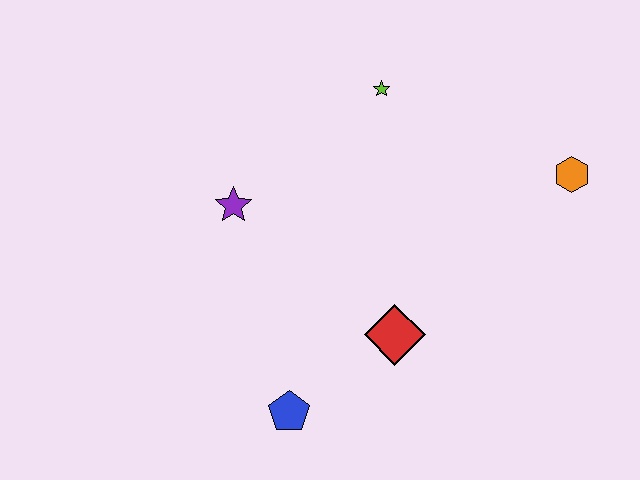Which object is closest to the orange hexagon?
The lime star is closest to the orange hexagon.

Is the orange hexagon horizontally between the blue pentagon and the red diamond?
No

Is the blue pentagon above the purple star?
No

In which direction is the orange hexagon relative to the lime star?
The orange hexagon is to the right of the lime star.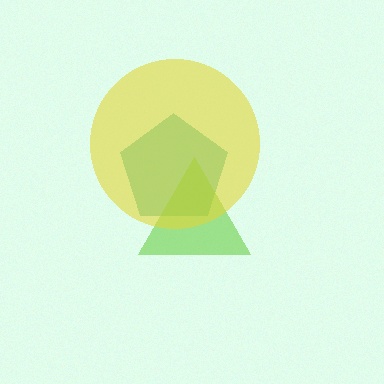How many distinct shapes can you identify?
There are 3 distinct shapes: a teal pentagon, a lime triangle, a yellow circle.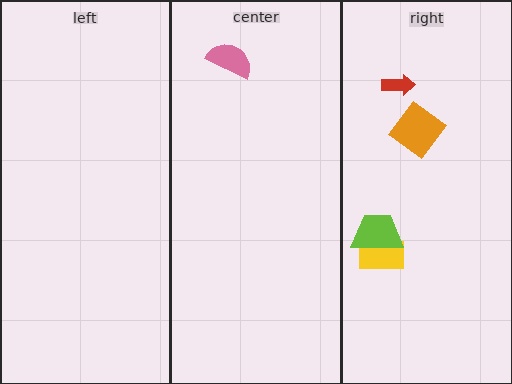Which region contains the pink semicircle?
The center region.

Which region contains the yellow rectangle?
The right region.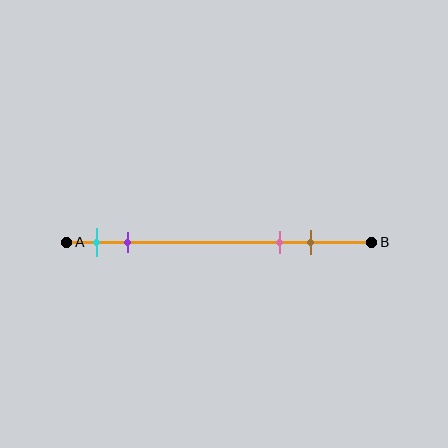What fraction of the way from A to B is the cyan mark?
The cyan mark is approximately 10% (0.1) of the way from A to B.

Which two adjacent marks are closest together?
The cyan and purple marks are the closest adjacent pair.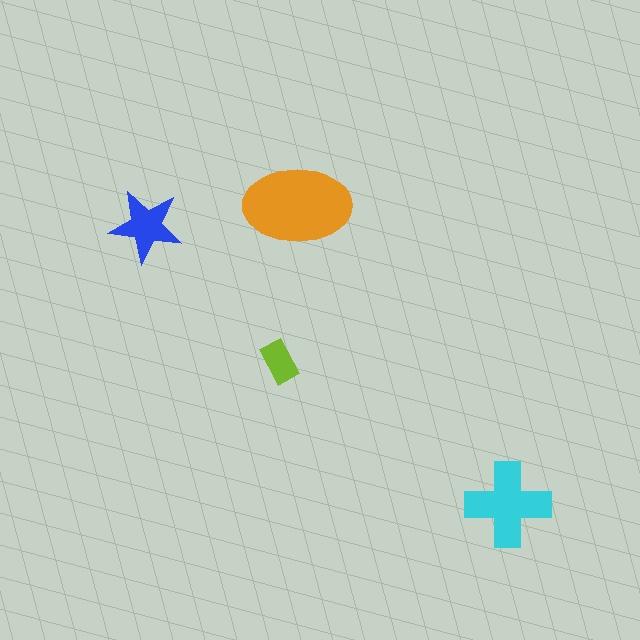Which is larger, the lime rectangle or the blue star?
The blue star.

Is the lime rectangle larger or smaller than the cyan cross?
Smaller.